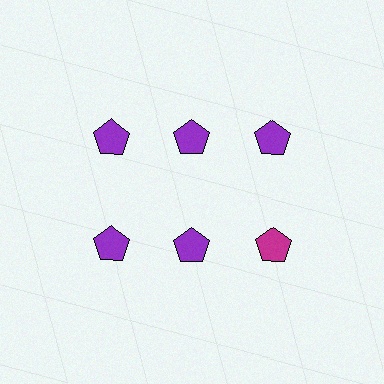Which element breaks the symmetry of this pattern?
The magenta pentagon in the second row, center column breaks the symmetry. All other shapes are purple pentagons.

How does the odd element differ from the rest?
It has a different color: magenta instead of purple.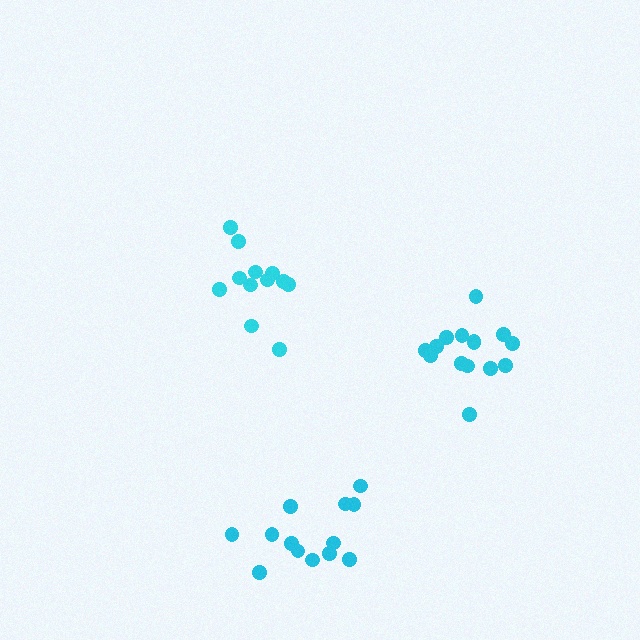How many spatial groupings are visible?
There are 3 spatial groupings.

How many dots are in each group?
Group 1: 13 dots, Group 2: 12 dots, Group 3: 15 dots (40 total).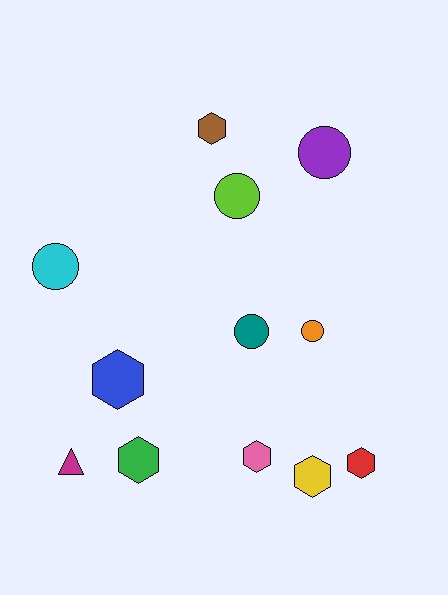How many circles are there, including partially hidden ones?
There are 5 circles.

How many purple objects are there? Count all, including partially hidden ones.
There is 1 purple object.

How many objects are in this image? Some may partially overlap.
There are 12 objects.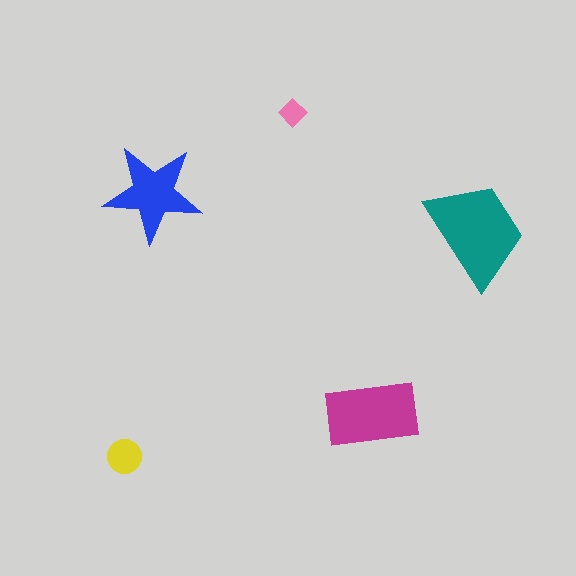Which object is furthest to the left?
The yellow circle is leftmost.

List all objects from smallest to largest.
The pink diamond, the yellow circle, the blue star, the magenta rectangle, the teal trapezoid.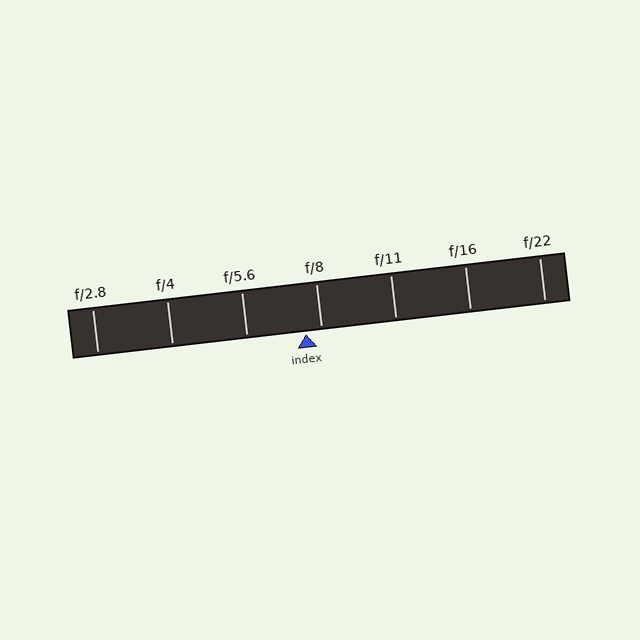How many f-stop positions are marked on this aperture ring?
There are 7 f-stop positions marked.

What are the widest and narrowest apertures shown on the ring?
The widest aperture shown is f/2.8 and the narrowest is f/22.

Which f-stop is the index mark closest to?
The index mark is closest to f/8.